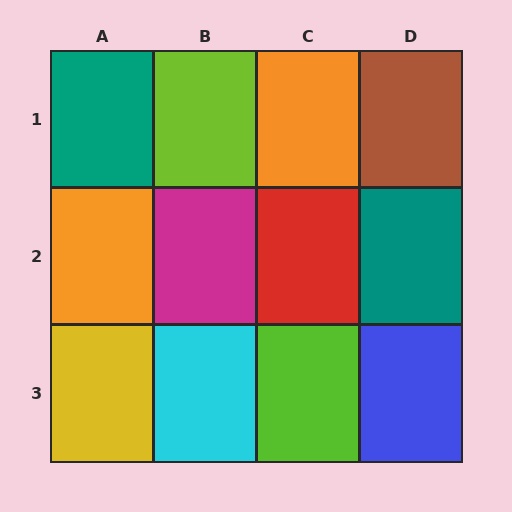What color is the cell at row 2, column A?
Orange.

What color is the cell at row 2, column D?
Teal.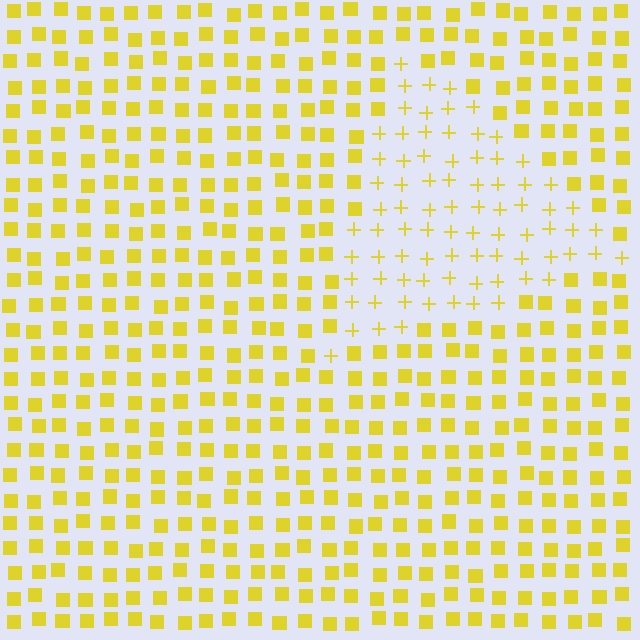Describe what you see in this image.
The image is filled with small yellow elements arranged in a uniform grid. A triangle-shaped region contains plus signs, while the surrounding area contains squares. The boundary is defined purely by the change in element shape.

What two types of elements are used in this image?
The image uses plus signs inside the triangle region and squares outside it.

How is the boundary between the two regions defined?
The boundary is defined by a change in element shape: plus signs inside vs. squares outside. All elements share the same color and spacing.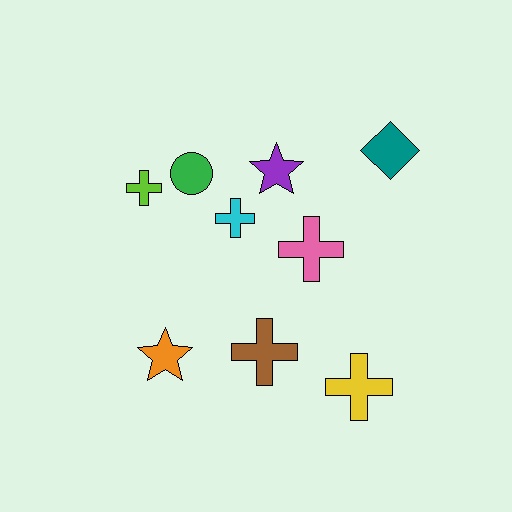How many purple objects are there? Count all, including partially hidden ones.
There is 1 purple object.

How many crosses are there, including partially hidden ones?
There are 5 crosses.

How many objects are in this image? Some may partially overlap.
There are 9 objects.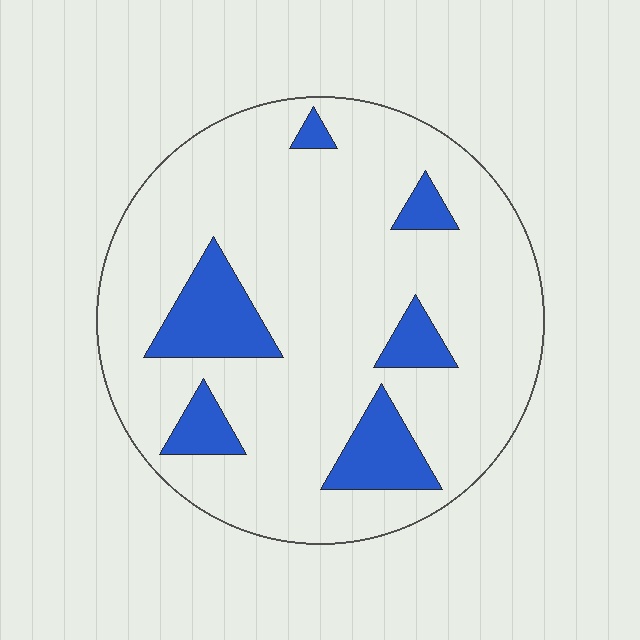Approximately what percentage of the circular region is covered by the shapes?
Approximately 15%.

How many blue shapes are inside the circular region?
6.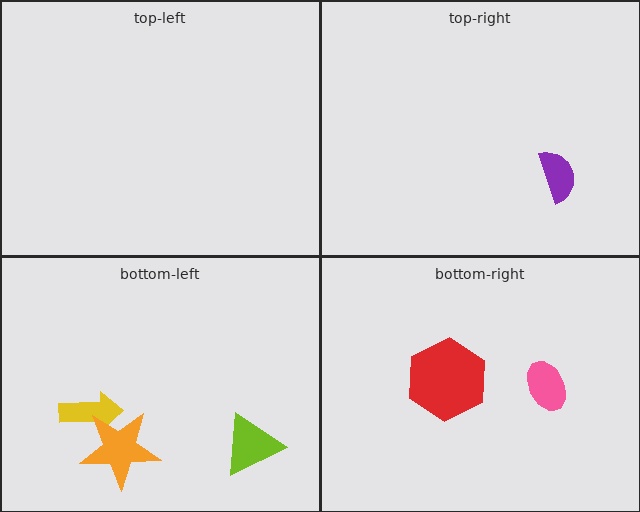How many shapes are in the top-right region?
1.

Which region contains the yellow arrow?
The bottom-left region.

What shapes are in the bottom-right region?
The red hexagon, the pink ellipse.